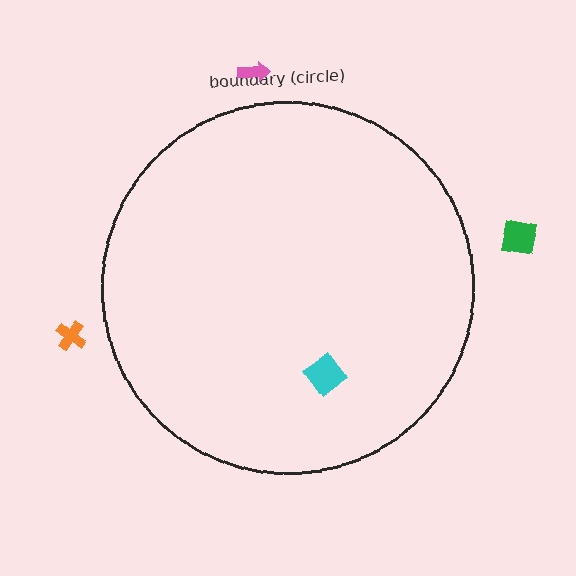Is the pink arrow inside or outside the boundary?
Outside.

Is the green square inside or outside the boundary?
Outside.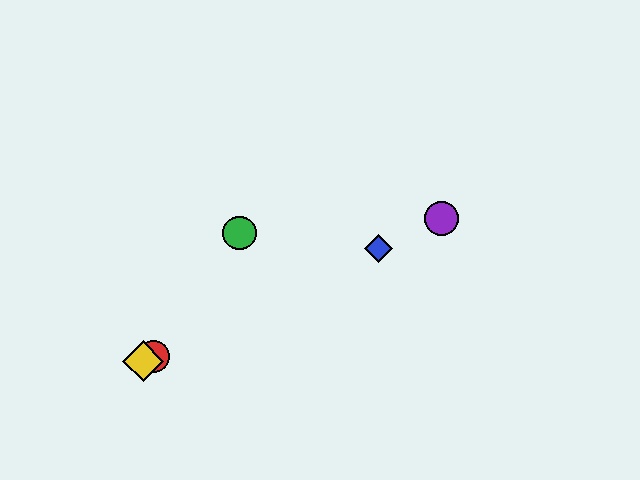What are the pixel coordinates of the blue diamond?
The blue diamond is at (379, 248).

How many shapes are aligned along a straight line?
4 shapes (the red circle, the blue diamond, the yellow diamond, the purple circle) are aligned along a straight line.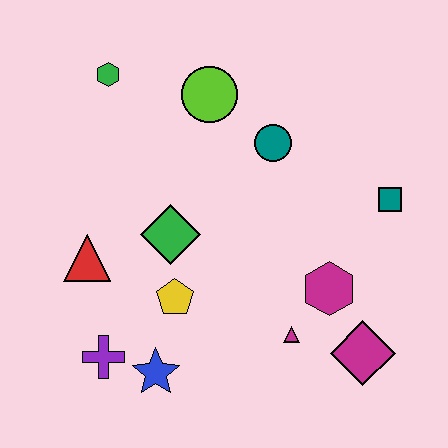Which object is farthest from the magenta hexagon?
The green hexagon is farthest from the magenta hexagon.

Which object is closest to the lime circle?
The teal circle is closest to the lime circle.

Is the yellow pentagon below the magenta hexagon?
Yes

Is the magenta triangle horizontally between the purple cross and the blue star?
No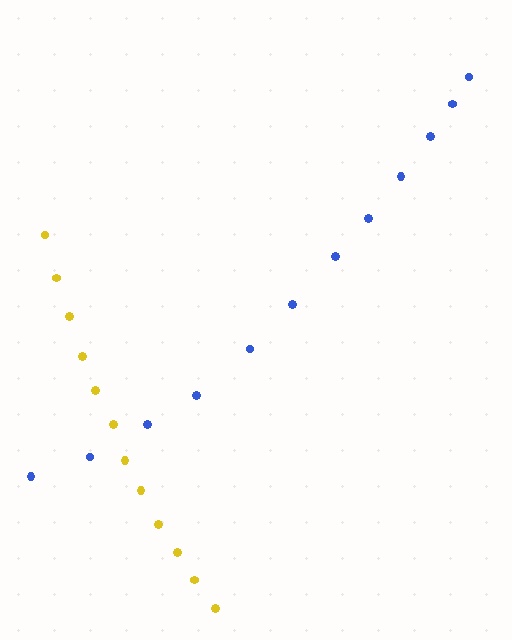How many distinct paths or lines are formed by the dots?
There are 2 distinct paths.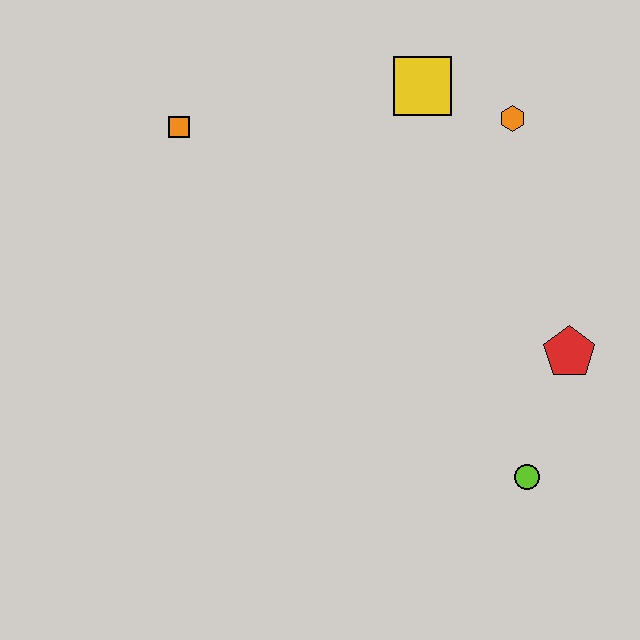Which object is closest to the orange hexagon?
The yellow square is closest to the orange hexagon.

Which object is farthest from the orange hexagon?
The lime circle is farthest from the orange hexagon.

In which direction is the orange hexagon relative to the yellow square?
The orange hexagon is to the right of the yellow square.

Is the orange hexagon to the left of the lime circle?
Yes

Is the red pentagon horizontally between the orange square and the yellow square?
No